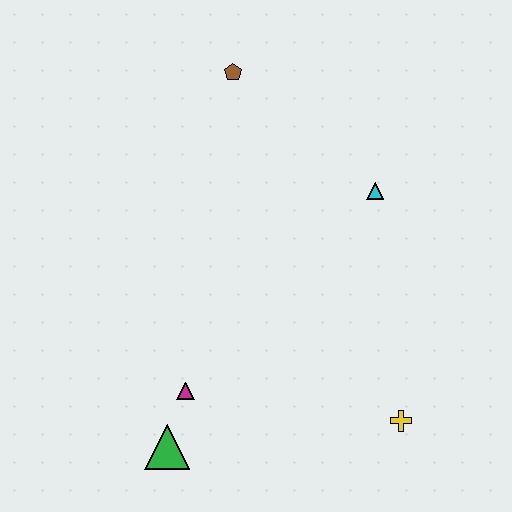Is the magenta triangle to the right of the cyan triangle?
No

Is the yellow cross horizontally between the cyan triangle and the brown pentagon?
No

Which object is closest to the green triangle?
The magenta triangle is closest to the green triangle.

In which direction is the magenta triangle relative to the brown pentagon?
The magenta triangle is below the brown pentagon.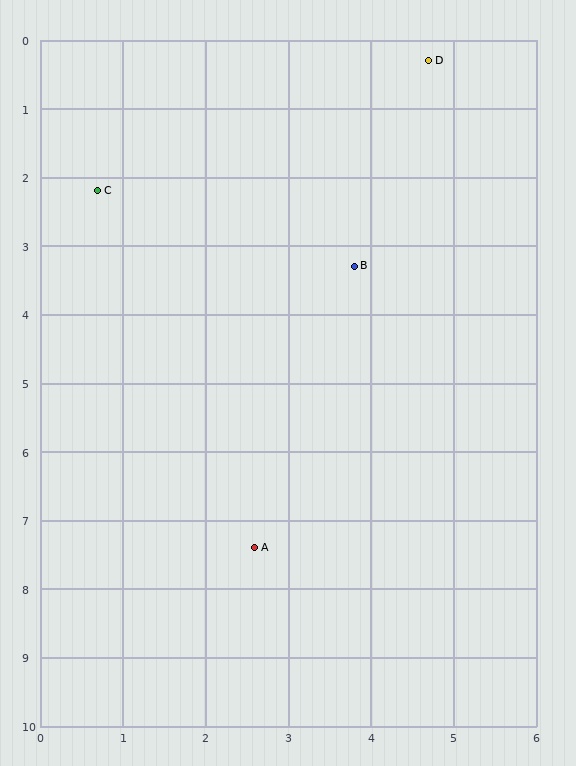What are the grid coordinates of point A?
Point A is at approximately (2.6, 7.4).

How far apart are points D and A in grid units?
Points D and A are about 7.4 grid units apart.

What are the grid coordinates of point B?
Point B is at approximately (3.8, 3.3).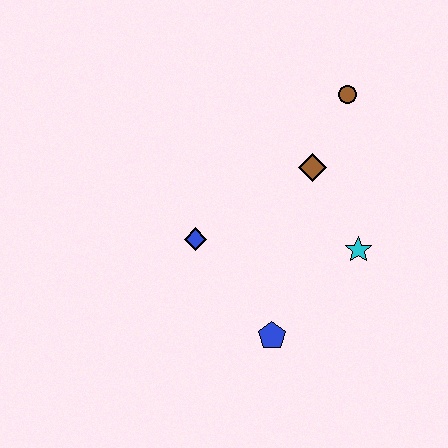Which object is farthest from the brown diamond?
The blue pentagon is farthest from the brown diamond.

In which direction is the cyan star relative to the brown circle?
The cyan star is below the brown circle.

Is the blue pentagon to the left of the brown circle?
Yes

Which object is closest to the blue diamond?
The blue pentagon is closest to the blue diamond.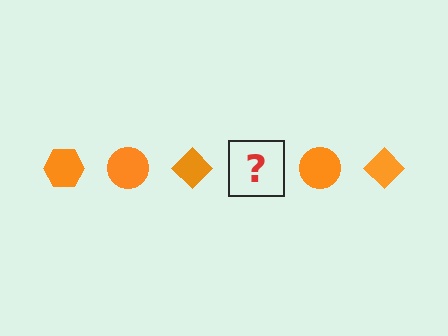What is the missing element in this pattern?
The missing element is an orange hexagon.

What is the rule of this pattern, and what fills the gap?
The rule is that the pattern cycles through hexagon, circle, diamond shapes in orange. The gap should be filled with an orange hexagon.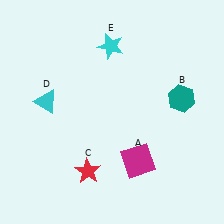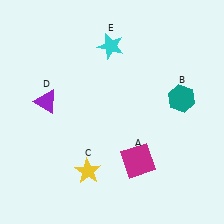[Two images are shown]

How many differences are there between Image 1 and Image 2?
There are 2 differences between the two images.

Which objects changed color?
C changed from red to yellow. D changed from cyan to purple.